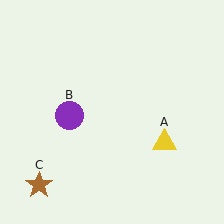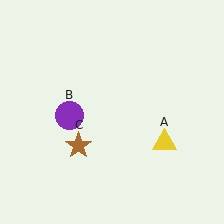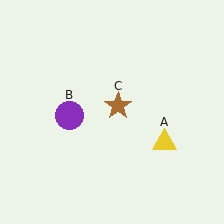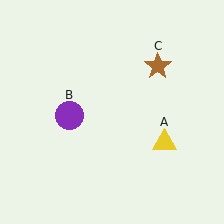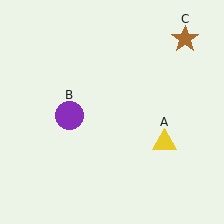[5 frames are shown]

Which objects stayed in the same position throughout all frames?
Yellow triangle (object A) and purple circle (object B) remained stationary.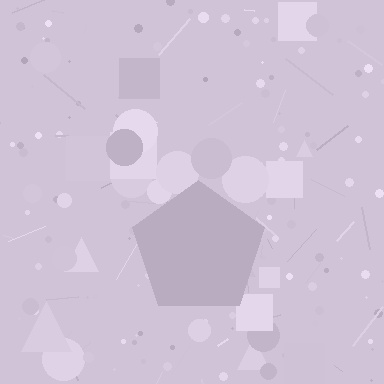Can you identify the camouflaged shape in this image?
The camouflaged shape is a pentagon.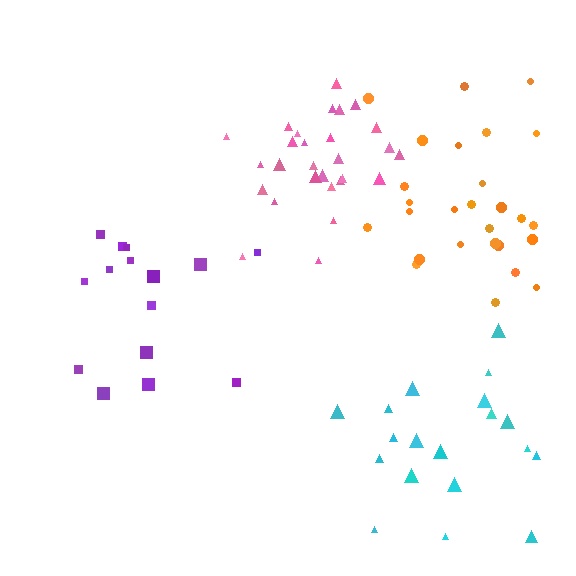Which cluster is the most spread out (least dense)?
Cyan.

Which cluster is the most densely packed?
Pink.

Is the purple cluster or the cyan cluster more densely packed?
Purple.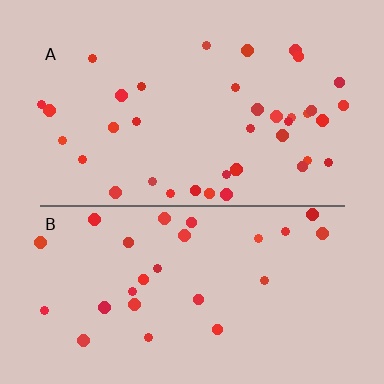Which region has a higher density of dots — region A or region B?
A (the top).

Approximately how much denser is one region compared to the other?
Approximately 1.5× — region A over region B.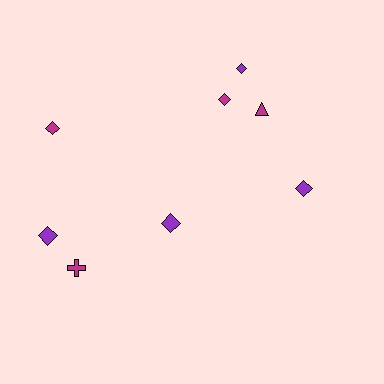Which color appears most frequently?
Magenta, with 4 objects.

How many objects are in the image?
There are 8 objects.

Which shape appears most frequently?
Diamond, with 6 objects.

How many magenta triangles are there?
There is 1 magenta triangle.